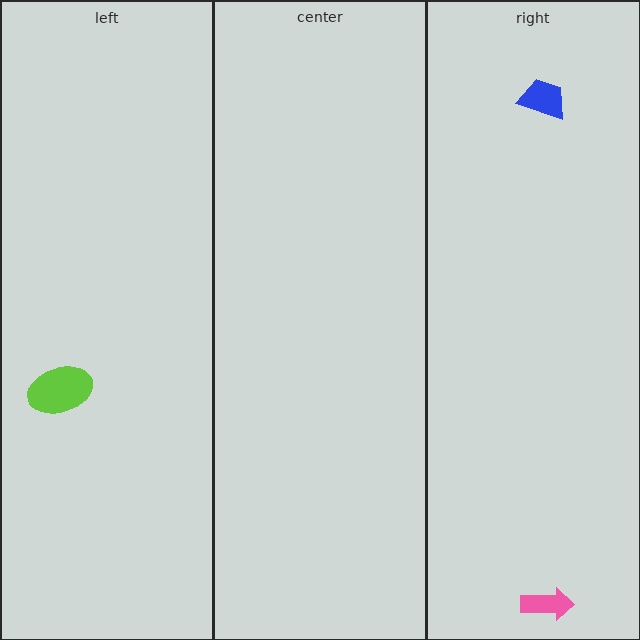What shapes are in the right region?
The blue trapezoid, the pink arrow.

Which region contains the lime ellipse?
The left region.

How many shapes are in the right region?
2.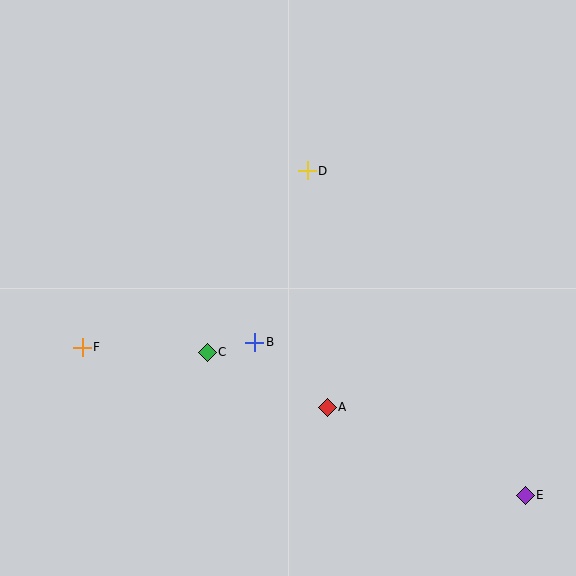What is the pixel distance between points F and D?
The distance between F and D is 286 pixels.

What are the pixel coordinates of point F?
Point F is at (82, 347).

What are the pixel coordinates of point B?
Point B is at (255, 342).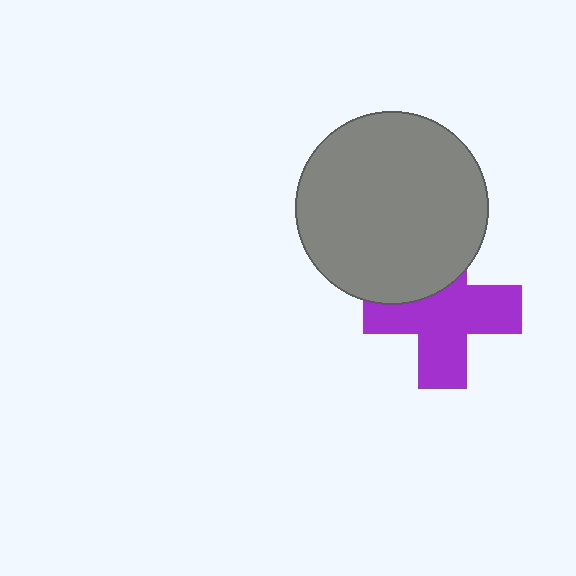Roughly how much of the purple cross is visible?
Most of it is visible (roughly 70%).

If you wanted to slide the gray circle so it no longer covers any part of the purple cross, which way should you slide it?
Slide it up — that is the most direct way to separate the two shapes.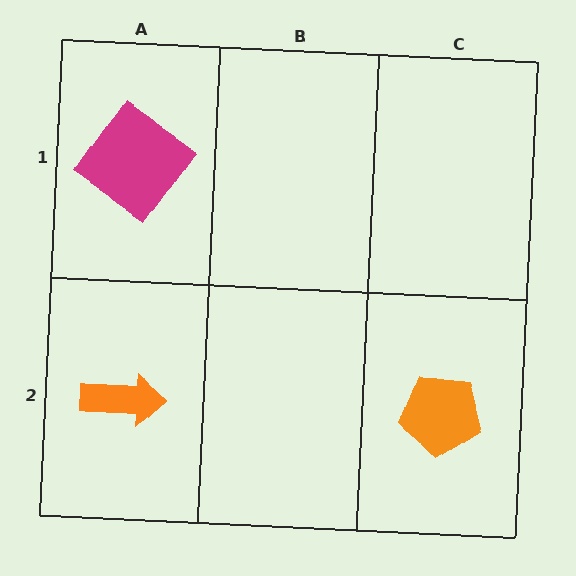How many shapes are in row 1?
1 shape.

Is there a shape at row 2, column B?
No, that cell is empty.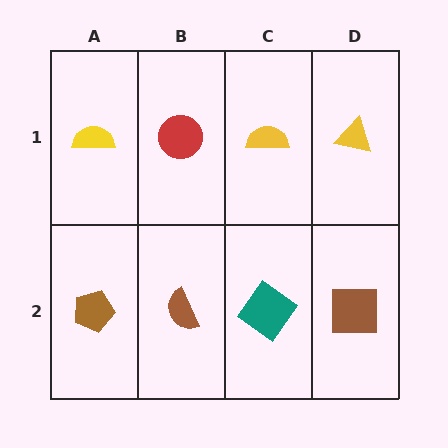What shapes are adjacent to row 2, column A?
A yellow semicircle (row 1, column A), a brown semicircle (row 2, column B).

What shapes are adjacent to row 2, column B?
A red circle (row 1, column B), a brown pentagon (row 2, column A), a teal diamond (row 2, column C).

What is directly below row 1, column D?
A brown square.